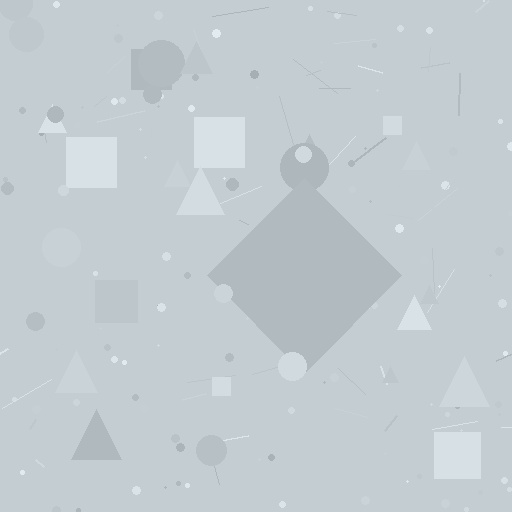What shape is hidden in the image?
A diamond is hidden in the image.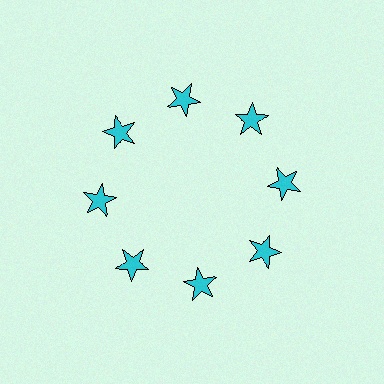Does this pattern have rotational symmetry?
Yes, this pattern has 8-fold rotational symmetry. It looks the same after rotating 45 degrees around the center.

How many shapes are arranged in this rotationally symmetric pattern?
There are 8 shapes, arranged in 8 groups of 1.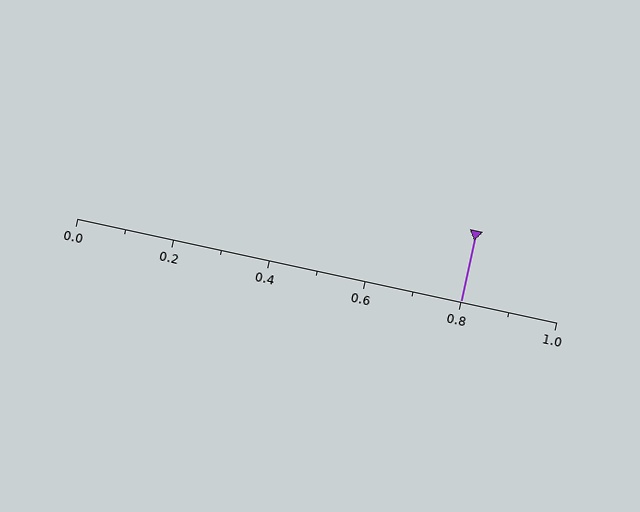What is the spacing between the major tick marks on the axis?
The major ticks are spaced 0.2 apart.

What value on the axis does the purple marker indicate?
The marker indicates approximately 0.8.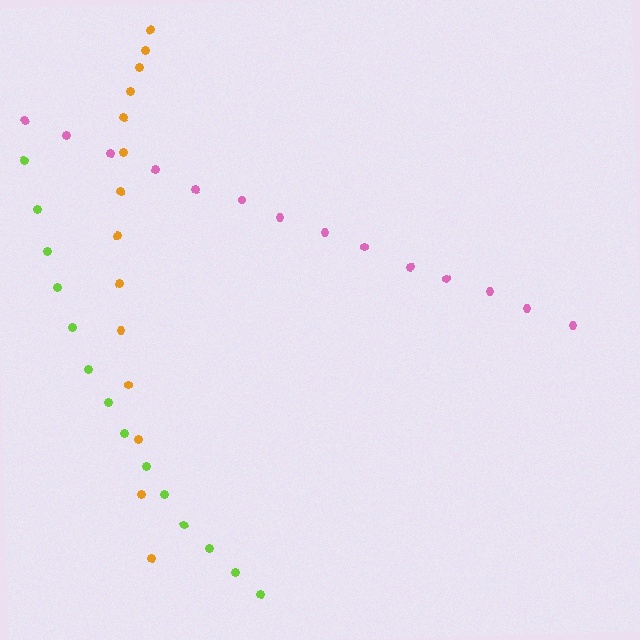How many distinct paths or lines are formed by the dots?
There are 3 distinct paths.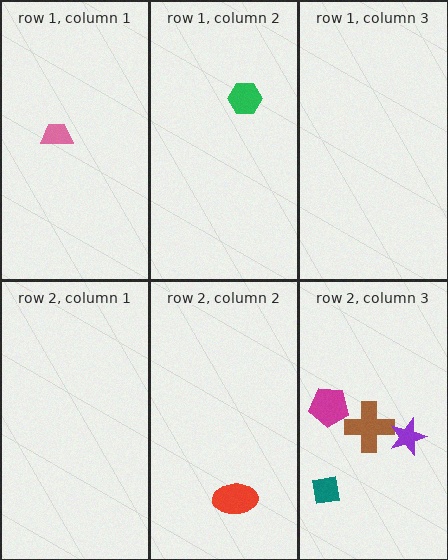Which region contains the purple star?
The row 2, column 3 region.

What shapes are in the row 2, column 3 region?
The brown cross, the teal square, the purple star, the magenta pentagon.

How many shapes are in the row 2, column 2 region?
1.